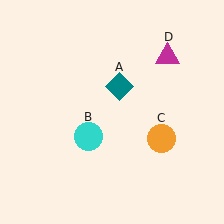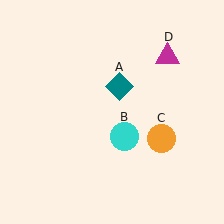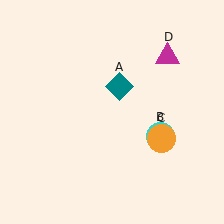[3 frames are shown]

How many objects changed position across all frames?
1 object changed position: cyan circle (object B).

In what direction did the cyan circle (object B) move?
The cyan circle (object B) moved right.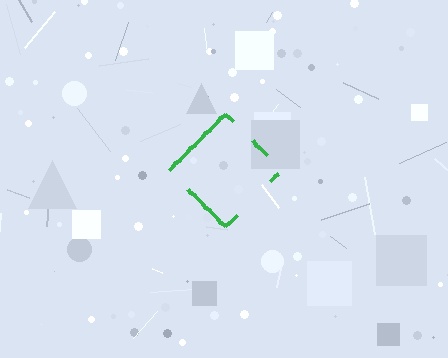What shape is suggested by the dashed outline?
The dashed outline suggests a diamond.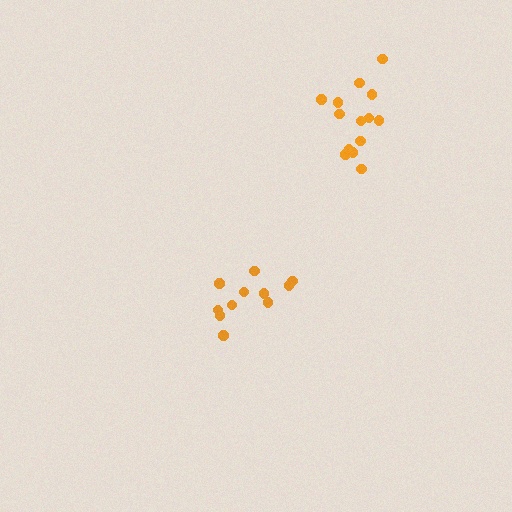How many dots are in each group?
Group 1: 11 dots, Group 2: 14 dots (25 total).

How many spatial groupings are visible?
There are 2 spatial groupings.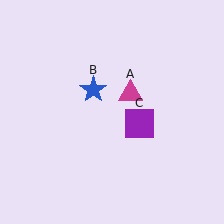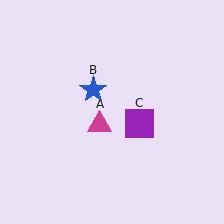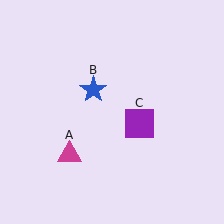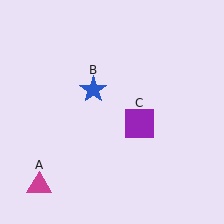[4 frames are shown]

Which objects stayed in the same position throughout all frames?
Blue star (object B) and purple square (object C) remained stationary.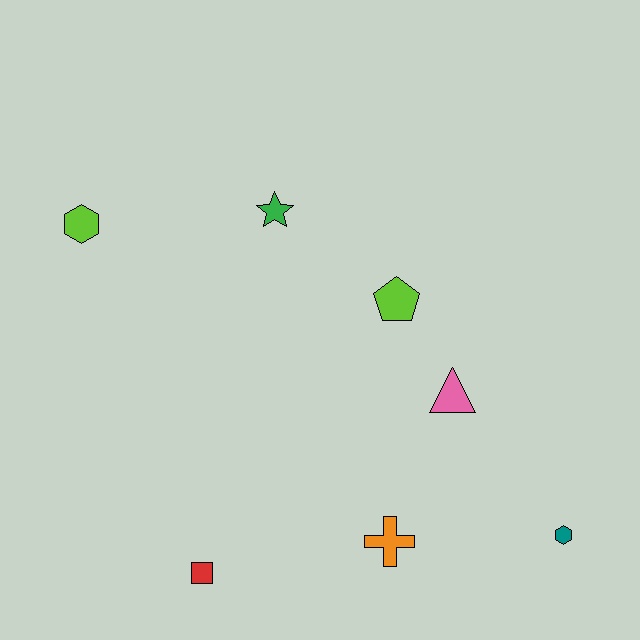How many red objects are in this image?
There is 1 red object.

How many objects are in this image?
There are 7 objects.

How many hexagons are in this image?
There are 2 hexagons.